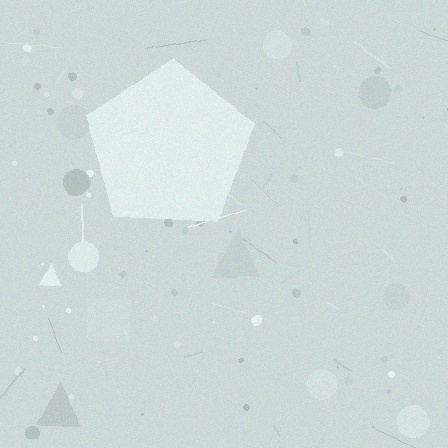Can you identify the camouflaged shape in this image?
The camouflaged shape is a pentagon.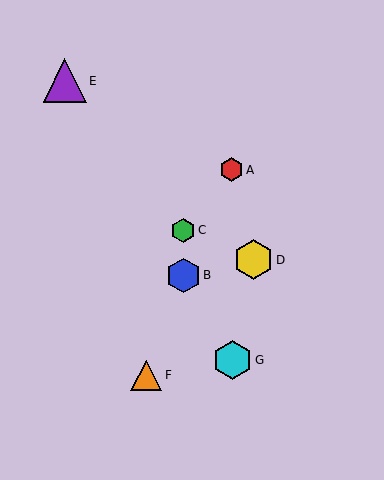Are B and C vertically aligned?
Yes, both are at x≈183.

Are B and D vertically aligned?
No, B is at x≈183 and D is at x≈253.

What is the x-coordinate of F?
Object F is at x≈146.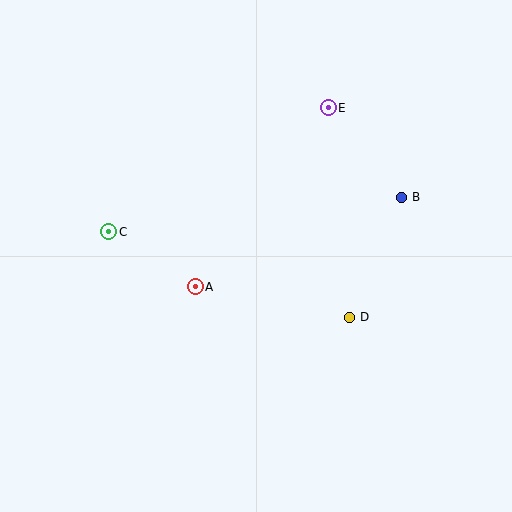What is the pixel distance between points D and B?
The distance between D and B is 131 pixels.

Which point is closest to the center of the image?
Point A at (195, 287) is closest to the center.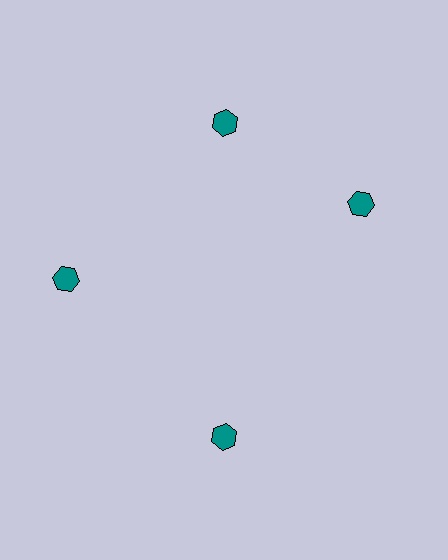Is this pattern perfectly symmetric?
No. The 4 teal hexagons are arranged in a ring, but one element near the 3 o'clock position is rotated out of alignment along the ring, breaking the 4-fold rotational symmetry.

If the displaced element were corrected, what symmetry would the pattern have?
It would have 4-fold rotational symmetry — the pattern would map onto itself every 90 degrees.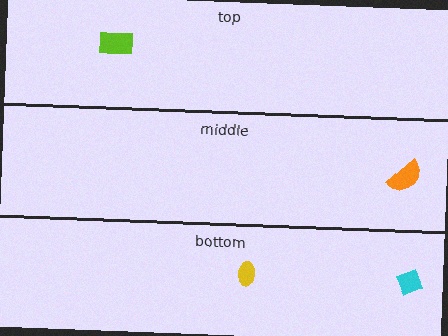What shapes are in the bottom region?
The yellow ellipse, the cyan diamond.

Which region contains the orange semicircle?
The middle region.